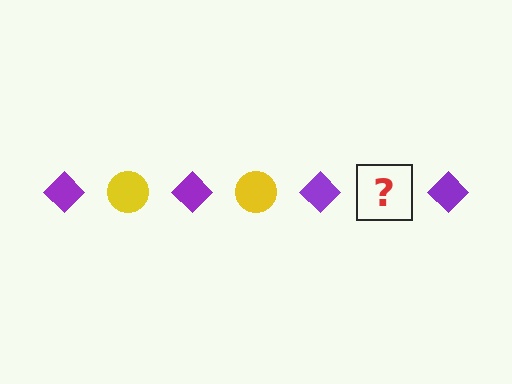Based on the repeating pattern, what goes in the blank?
The blank should be a yellow circle.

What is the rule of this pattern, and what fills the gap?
The rule is that the pattern alternates between purple diamond and yellow circle. The gap should be filled with a yellow circle.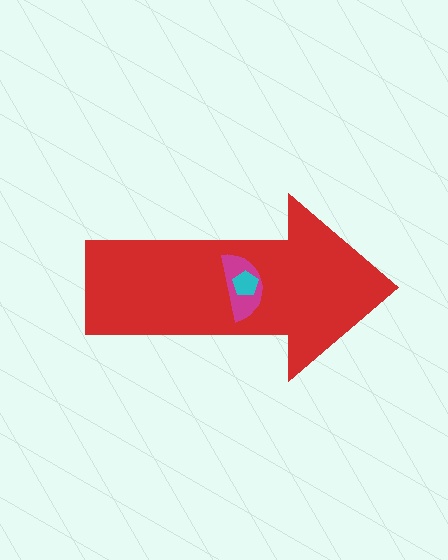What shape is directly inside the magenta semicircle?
The cyan pentagon.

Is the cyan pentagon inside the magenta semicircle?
Yes.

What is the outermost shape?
The red arrow.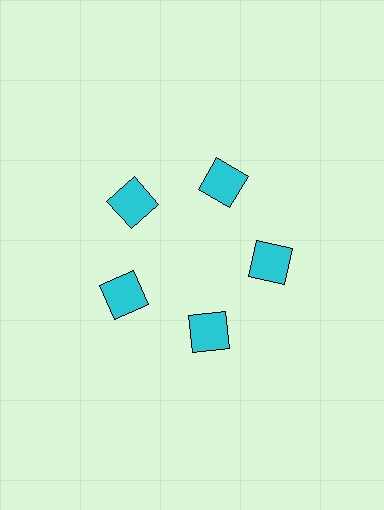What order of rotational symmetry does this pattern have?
This pattern has 5-fold rotational symmetry.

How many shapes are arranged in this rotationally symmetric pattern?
There are 5 shapes, arranged in 5 groups of 1.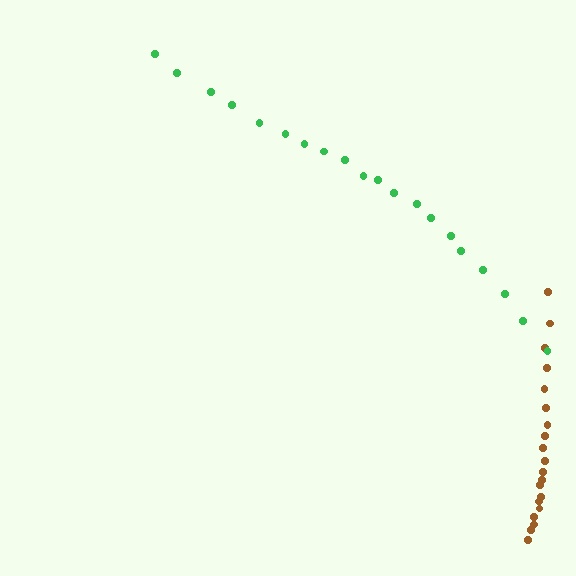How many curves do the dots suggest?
There are 2 distinct paths.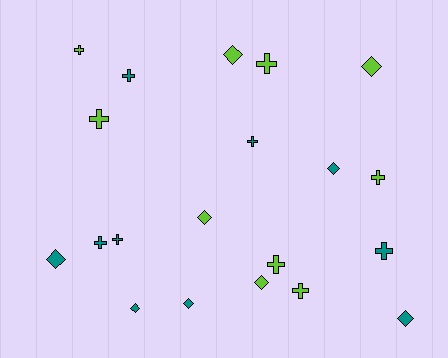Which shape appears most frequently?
Cross, with 11 objects.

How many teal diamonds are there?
There are 5 teal diamonds.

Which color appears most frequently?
Teal, with 10 objects.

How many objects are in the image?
There are 20 objects.